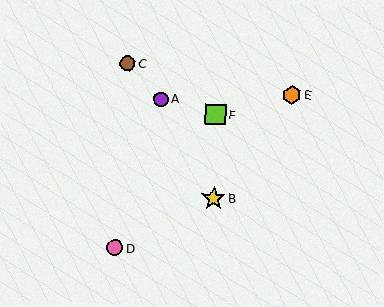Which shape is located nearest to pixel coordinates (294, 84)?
The orange hexagon (labeled E) at (292, 95) is nearest to that location.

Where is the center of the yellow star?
The center of the yellow star is at (213, 198).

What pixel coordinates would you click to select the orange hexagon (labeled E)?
Click at (292, 95) to select the orange hexagon E.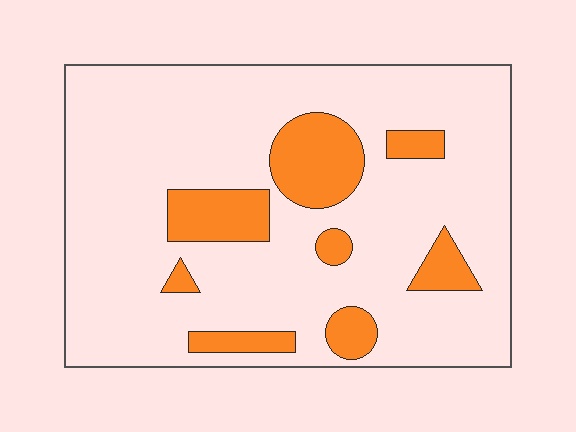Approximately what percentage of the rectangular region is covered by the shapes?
Approximately 15%.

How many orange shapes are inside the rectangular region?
8.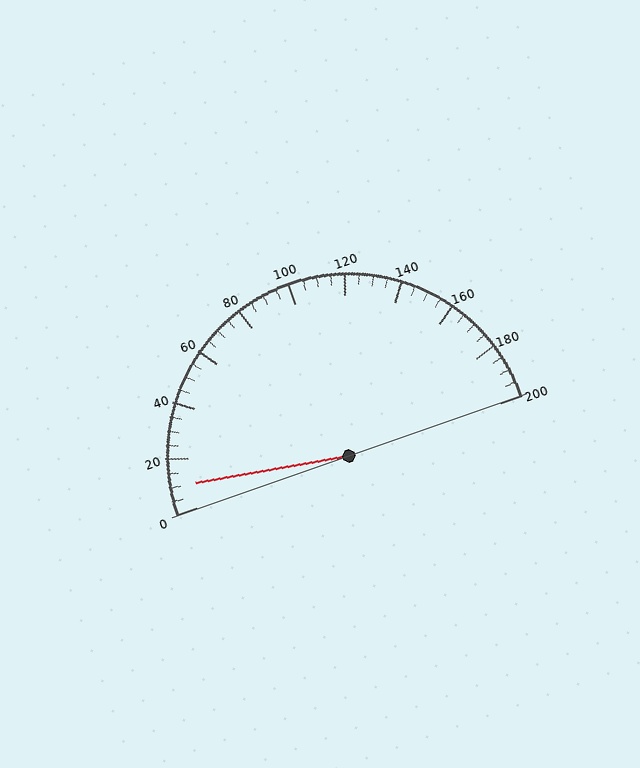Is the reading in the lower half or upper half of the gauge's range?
The reading is in the lower half of the range (0 to 200).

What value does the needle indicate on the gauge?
The needle indicates approximately 10.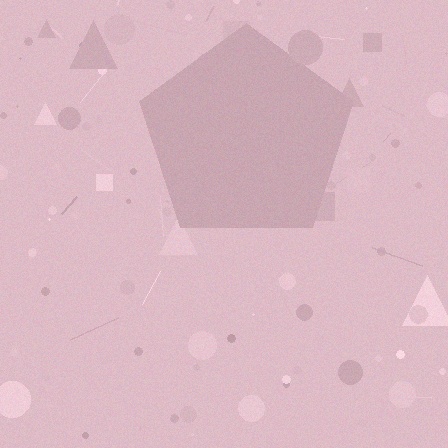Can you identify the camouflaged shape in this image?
The camouflaged shape is a pentagon.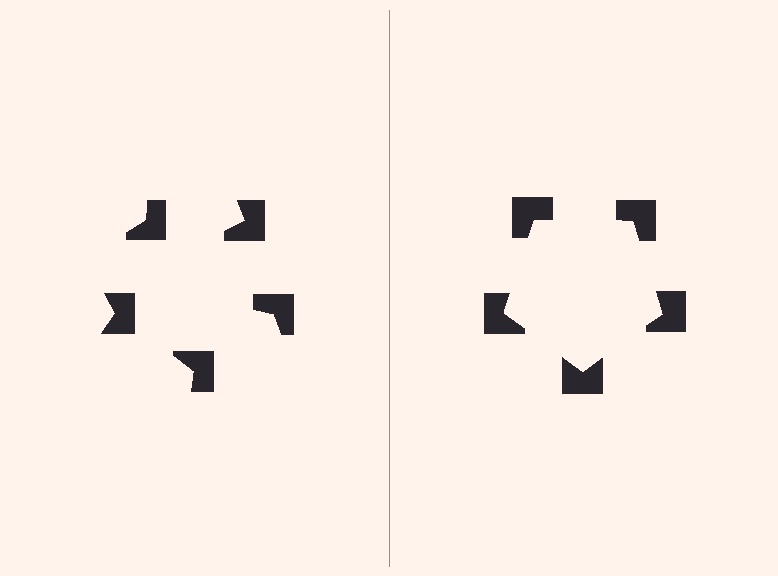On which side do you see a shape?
An illusory pentagon appears on the right side. On the left side the wedge cuts are rotated, so no coherent shape forms.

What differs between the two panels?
The notched squares are positioned identically on both sides; only the wedge orientations differ. On the right they align to a pentagon; on the left they are misaligned.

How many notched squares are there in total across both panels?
10 — 5 on each side.